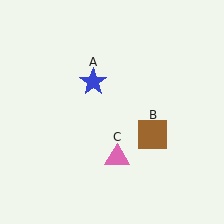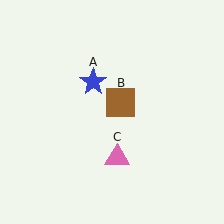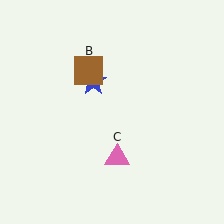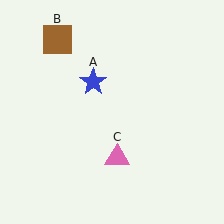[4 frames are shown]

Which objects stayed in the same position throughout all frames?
Blue star (object A) and pink triangle (object C) remained stationary.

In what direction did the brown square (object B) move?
The brown square (object B) moved up and to the left.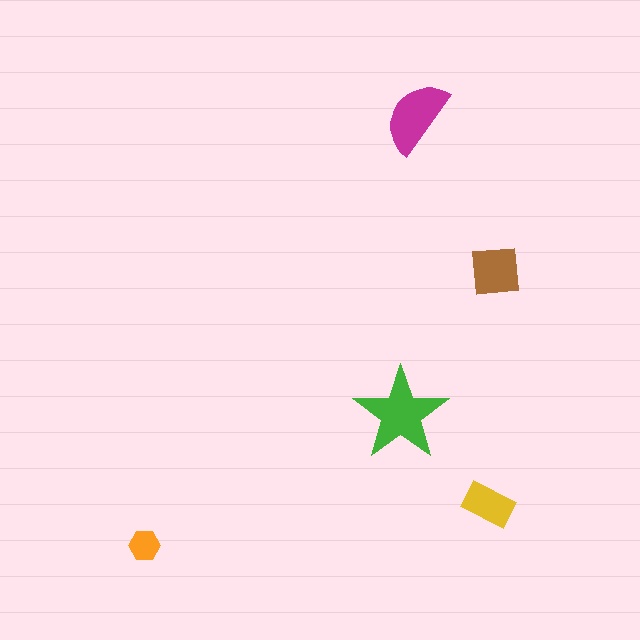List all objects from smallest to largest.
The orange hexagon, the yellow rectangle, the brown square, the magenta semicircle, the green star.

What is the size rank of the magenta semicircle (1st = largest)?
2nd.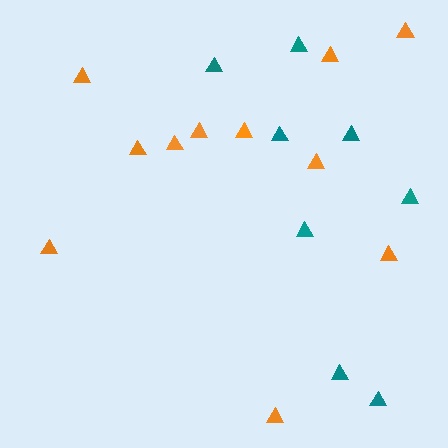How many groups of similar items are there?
There are 2 groups: one group of orange triangles (11) and one group of teal triangles (8).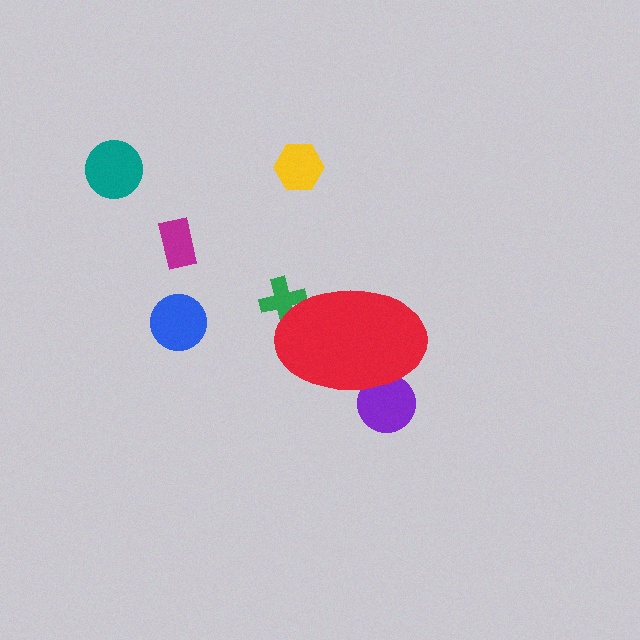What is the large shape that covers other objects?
A red ellipse.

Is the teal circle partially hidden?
No, the teal circle is fully visible.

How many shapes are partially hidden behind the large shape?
2 shapes are partially hidden.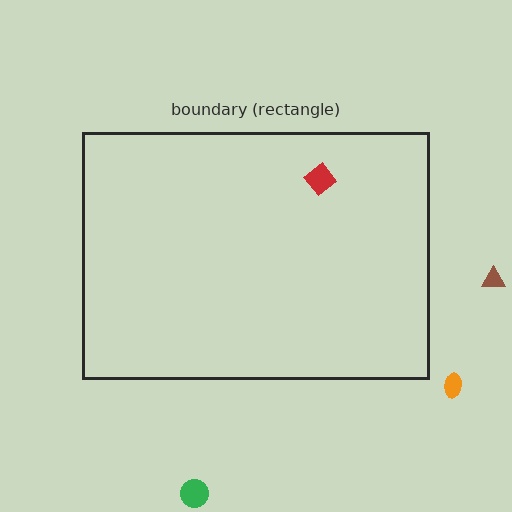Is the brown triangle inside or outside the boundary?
Outside.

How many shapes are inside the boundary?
1 inside, 3 outside.